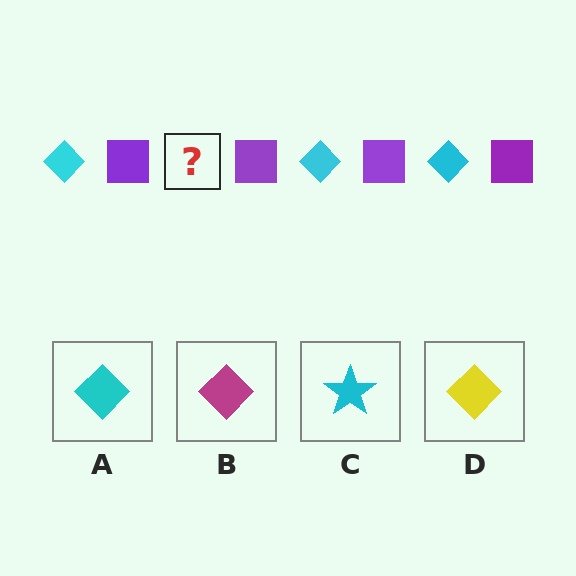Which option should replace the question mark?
Option A.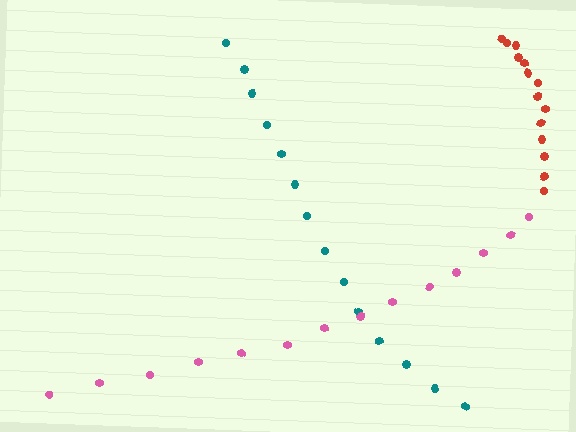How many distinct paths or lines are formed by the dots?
There are 3 distinct paths.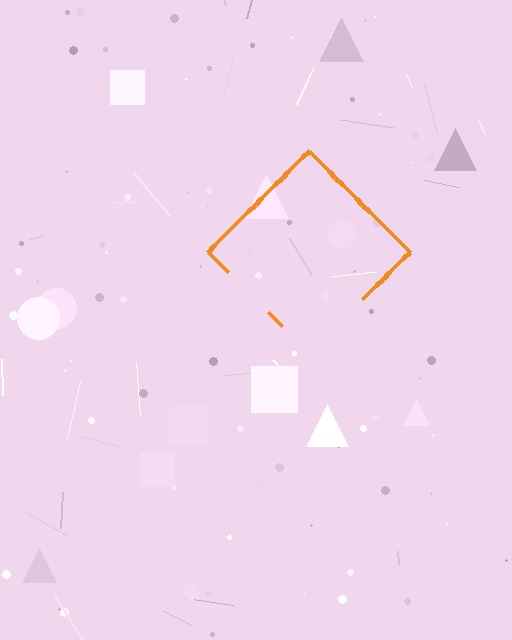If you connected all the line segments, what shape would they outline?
They would outline a diamond.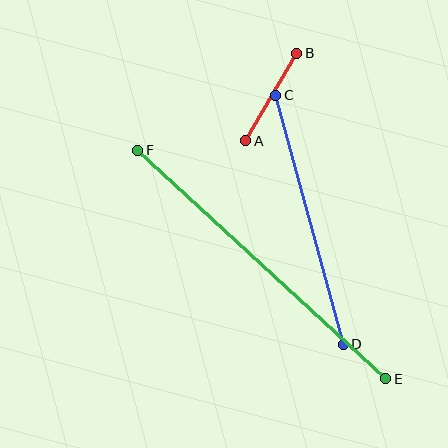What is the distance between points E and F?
The distance is approximately 337 pixels.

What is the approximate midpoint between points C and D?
The midpoint is at approximately (310, 220) pixels.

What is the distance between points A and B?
The distance is approximately 102 pixels.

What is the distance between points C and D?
The distance is approximately 258 pixels.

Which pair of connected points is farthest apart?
Points E and F are farthest apart.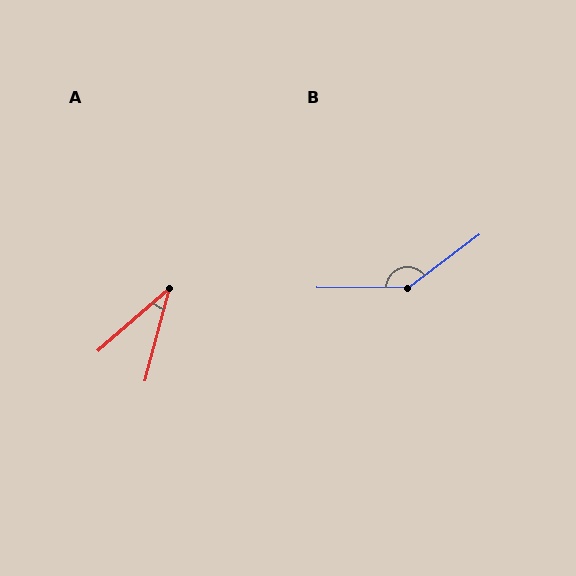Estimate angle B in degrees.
Approximately 143 degrees.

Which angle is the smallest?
A, at approximately 34 degrees.